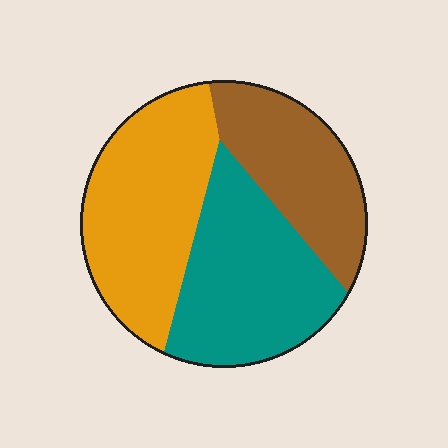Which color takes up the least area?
Brown, at roughly 25%.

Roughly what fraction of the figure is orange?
Orange takes up between a third and a half of the figure.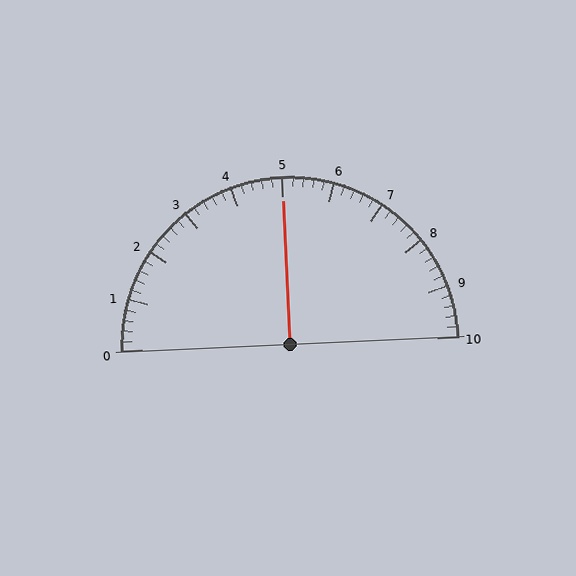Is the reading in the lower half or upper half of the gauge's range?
The reading is in the upper half of the range (0 to 10).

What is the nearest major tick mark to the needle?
The nearest major tick mark is 5.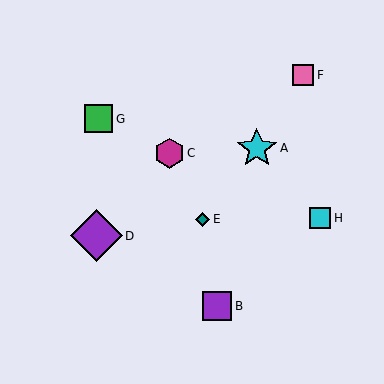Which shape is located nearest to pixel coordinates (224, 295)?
The purple square (labeled B) at (217, 306) is nearest to that location.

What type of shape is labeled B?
Shape B is a purple square.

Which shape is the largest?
The purple diamond (labeled D) is the largest.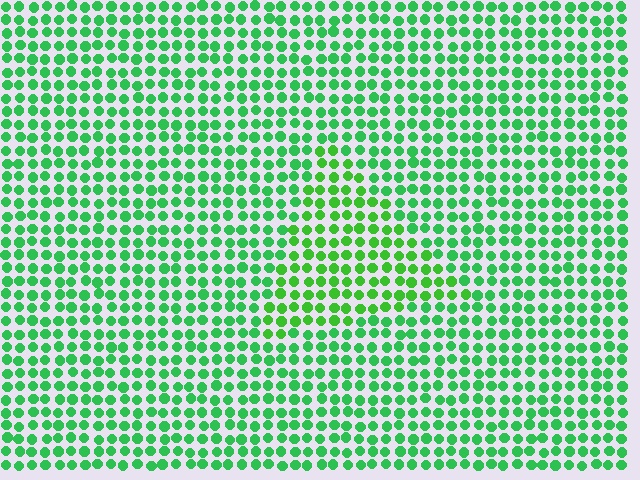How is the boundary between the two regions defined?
The boundary is defined purely by a slight shift in hue (about 20 degrees). Spacing, size, and orientation are identical on both sides.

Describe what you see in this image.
The image is filled with small green elements in a uniform arrangement. A triangle-shaped region is visible where the elements are tinted to a slightly different hue, forming a subtle color boundary.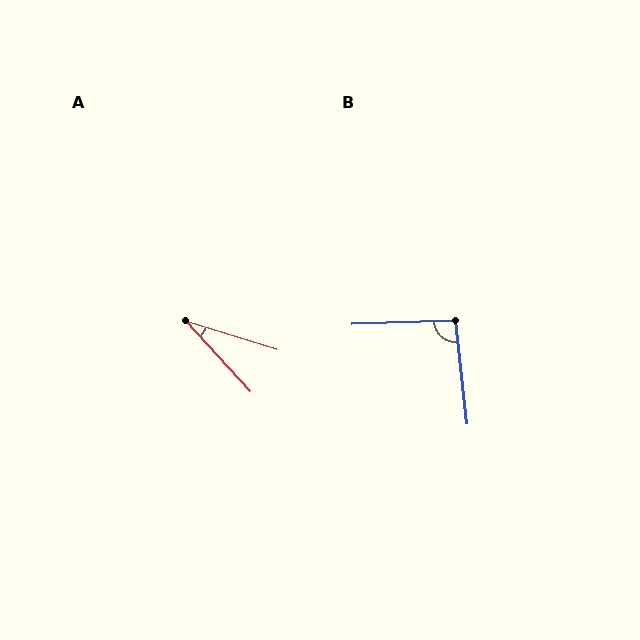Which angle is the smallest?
A, at approximately 30 degrees.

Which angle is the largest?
B, at approximately 94 degrees.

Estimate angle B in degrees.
Approximately 94 degrees.